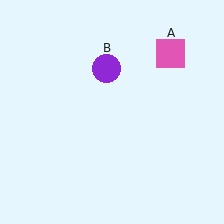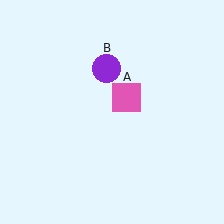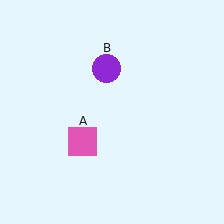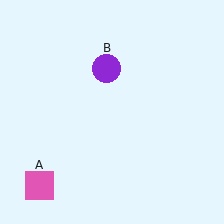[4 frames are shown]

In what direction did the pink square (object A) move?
The pink square (object A) moved down and to the left.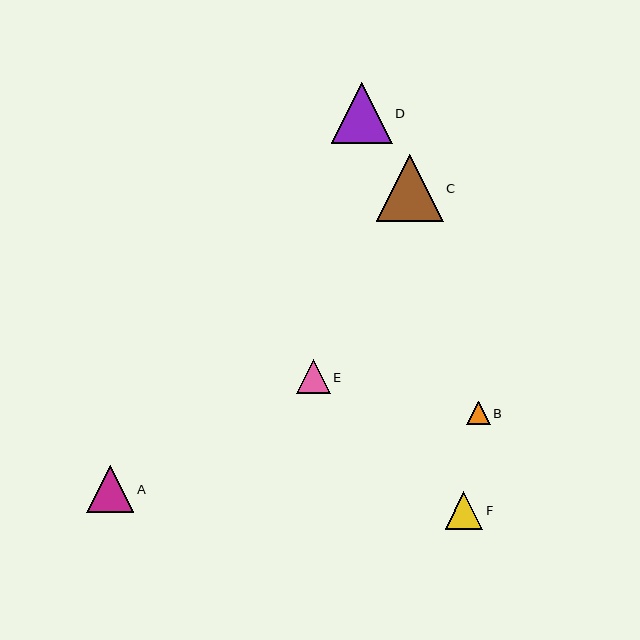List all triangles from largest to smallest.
From largest to smallest: C, D, A, F, E, B.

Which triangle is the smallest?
Triangle B is the smallest with a size of approximately 23 pixels.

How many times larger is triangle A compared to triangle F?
Triangle A is approximately 1.3 times the size of triangle F.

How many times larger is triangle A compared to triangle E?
Triangle A is approximately 1.4 times the size of triangle E.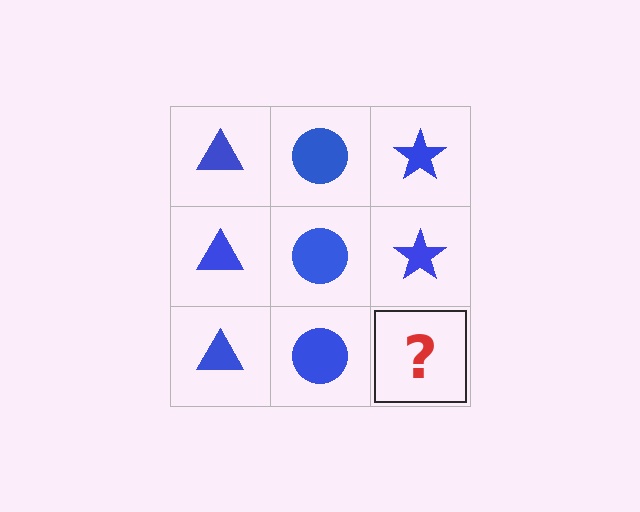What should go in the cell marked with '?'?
The missing cell should contain a blue star.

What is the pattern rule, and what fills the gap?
The rule is that each column has a consistent shape. The gap should be filled with a blue star.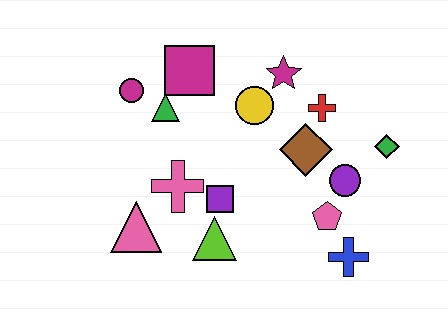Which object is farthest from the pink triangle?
The green diamond is farthest from the pink triangle.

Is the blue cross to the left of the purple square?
No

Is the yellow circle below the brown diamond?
No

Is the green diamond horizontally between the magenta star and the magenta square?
No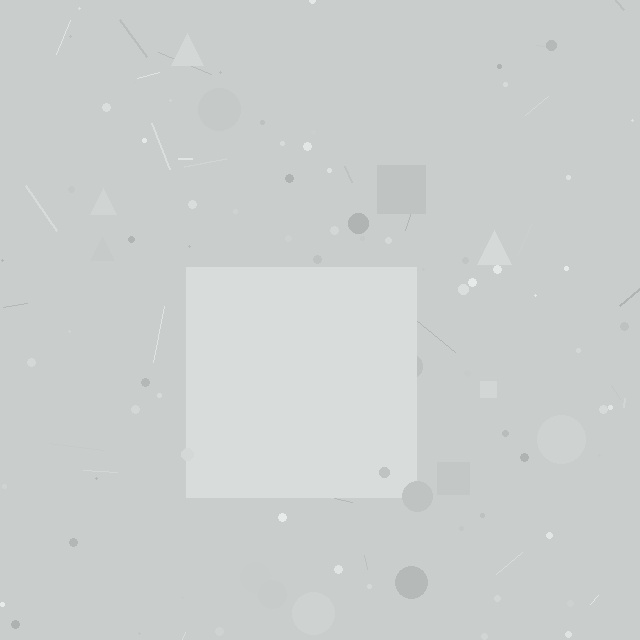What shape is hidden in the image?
A square is hidden in the image.